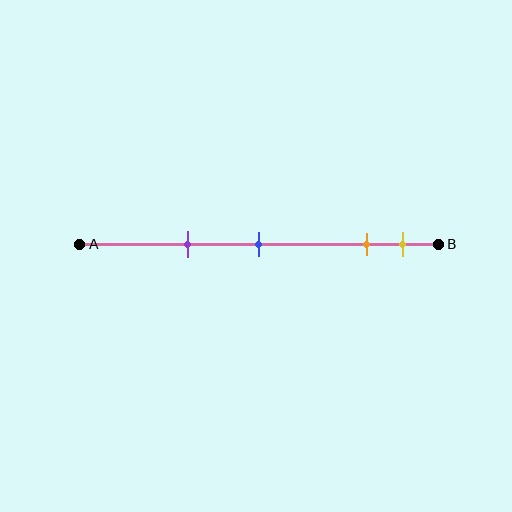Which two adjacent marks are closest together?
The orange and yellow marks are the closest adjacent pair.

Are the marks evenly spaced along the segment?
No, the marks are not evenly spaced.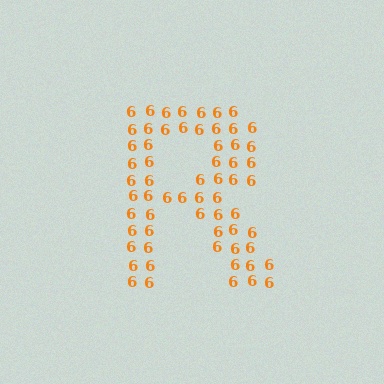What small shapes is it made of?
It is made of small digit 6's.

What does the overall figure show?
The overall figure shows the letter R.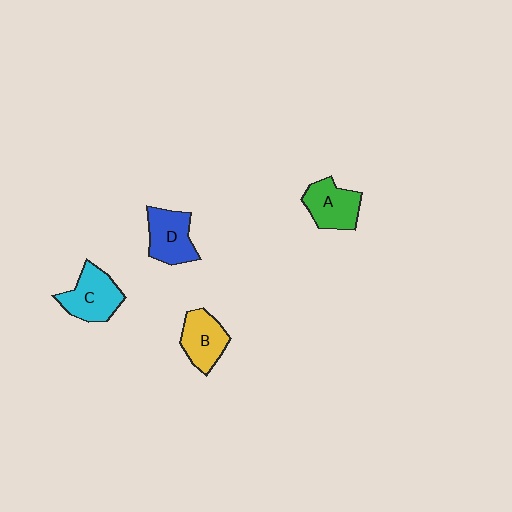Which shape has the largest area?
Shape C (cyan).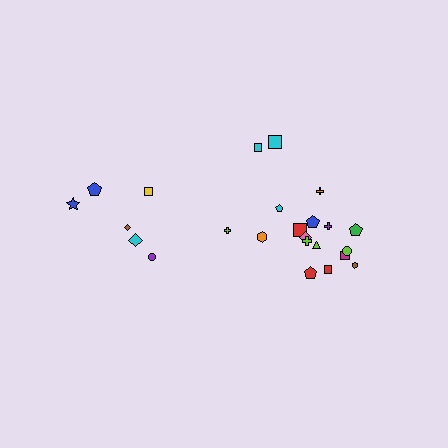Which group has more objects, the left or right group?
The right group.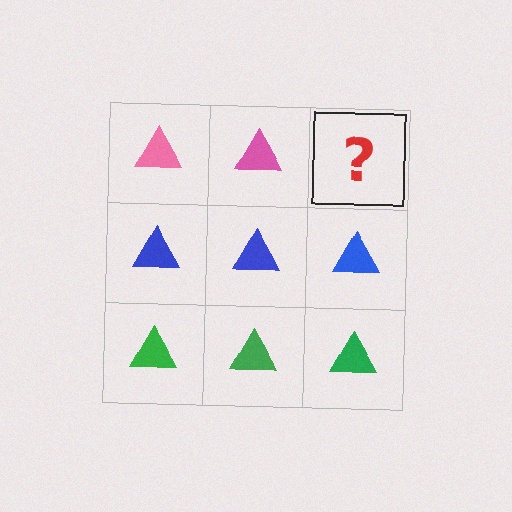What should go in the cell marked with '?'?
The missing cell should contain a pink triangle.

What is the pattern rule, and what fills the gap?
The rule is that each row has a consistent color. The gap should be filled with a pink triangle.